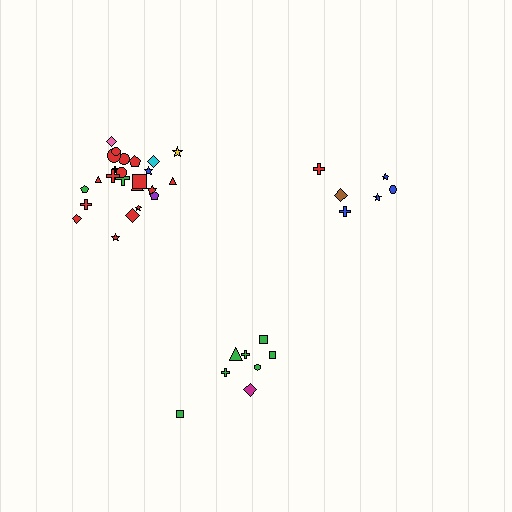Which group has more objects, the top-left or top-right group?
The top-left group.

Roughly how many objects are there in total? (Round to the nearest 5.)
Roughly 40 objects in total.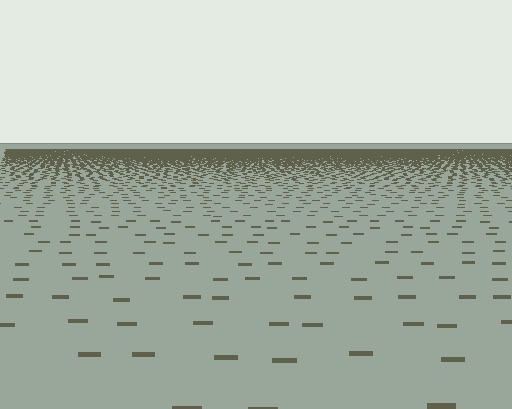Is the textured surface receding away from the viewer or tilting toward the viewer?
The surface is receding away from the viewer. Texture elements get smaller and denser toward the top.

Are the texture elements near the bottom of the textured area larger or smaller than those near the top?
Larger. Near the bottom, elements are closer to the viewer and appear at a bigger on-screen size.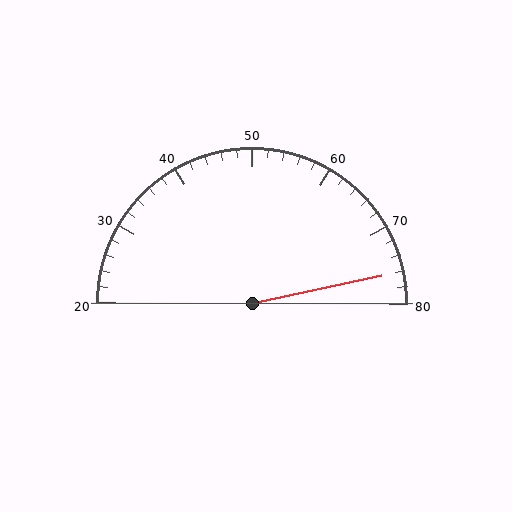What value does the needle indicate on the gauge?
The needle indicates approximately 76.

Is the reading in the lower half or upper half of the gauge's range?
The reading is in the upper half of the range (20 to 80).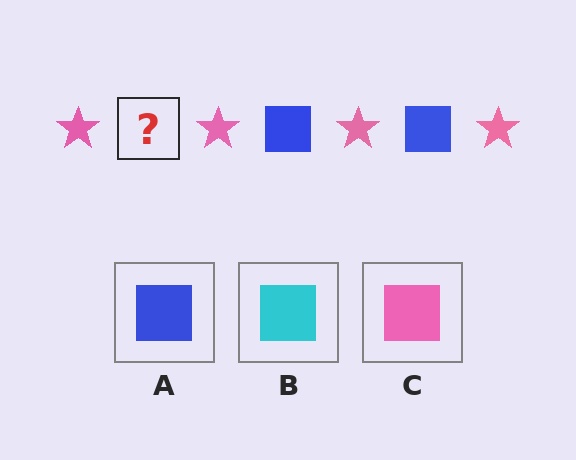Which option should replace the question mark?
Option A.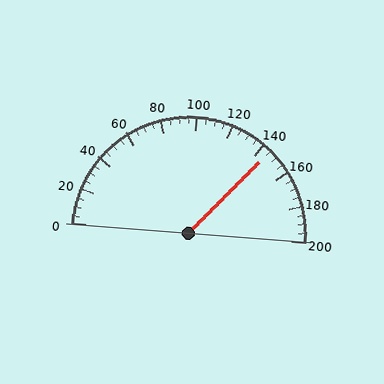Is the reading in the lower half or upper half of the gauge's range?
The reading is in the upper half of the range (0 to 200).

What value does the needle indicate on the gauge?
The needle indicates approximately 145.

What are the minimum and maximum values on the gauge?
The gauge ranges from 0 to 200.